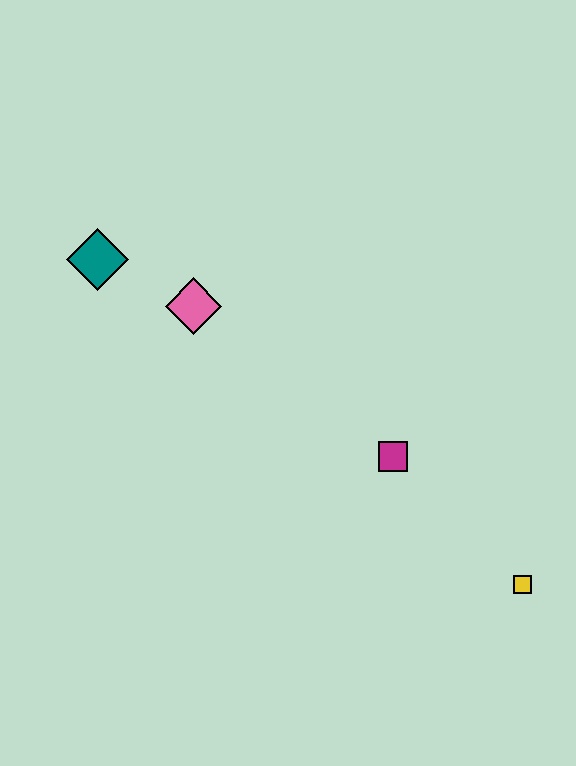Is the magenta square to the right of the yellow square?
No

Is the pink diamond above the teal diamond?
No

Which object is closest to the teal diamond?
The pink diamond is closest to the teal diamond.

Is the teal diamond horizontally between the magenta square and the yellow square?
No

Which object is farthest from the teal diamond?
The yellow square is farthest from the teal diamond.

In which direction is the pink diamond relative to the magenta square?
The pink diamond is to the left of the magenta square.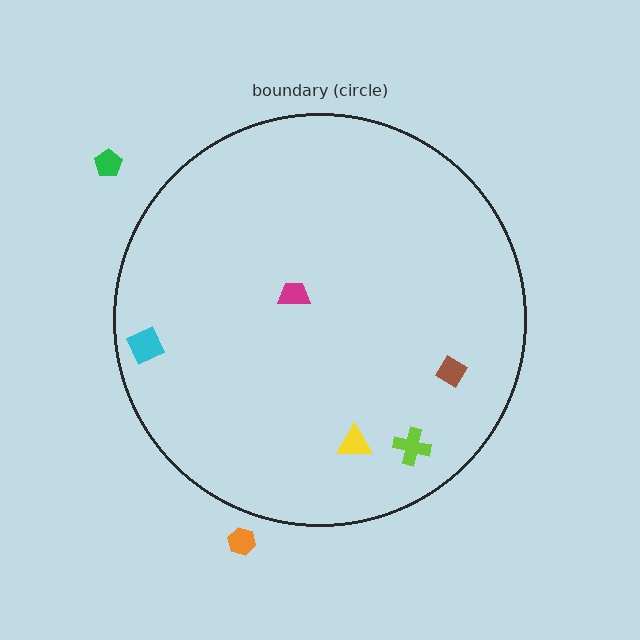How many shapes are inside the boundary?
5 inside, 2 outside.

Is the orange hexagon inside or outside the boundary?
Outside.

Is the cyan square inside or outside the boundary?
Inside.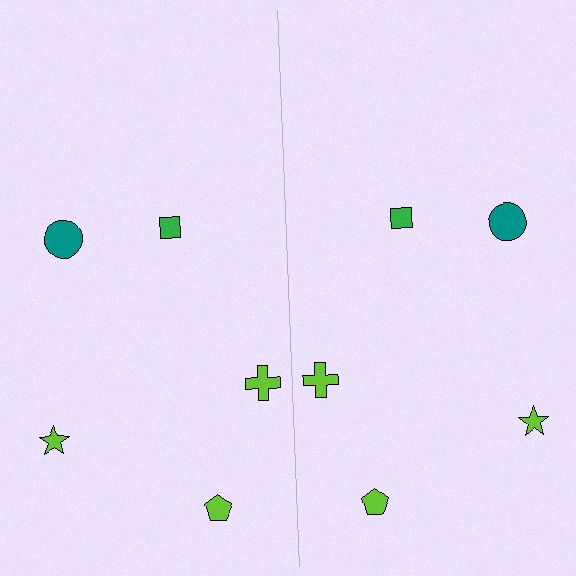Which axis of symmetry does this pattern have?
The pattern has a vertical axis of symmetry running through the center of the image.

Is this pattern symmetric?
Yes, this pattern has bilateral (reflection) symmetry.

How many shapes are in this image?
There are 10 shapes in this image.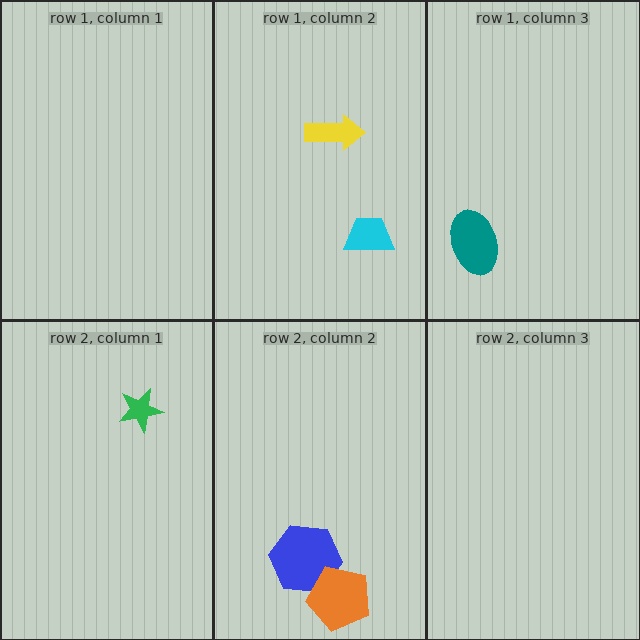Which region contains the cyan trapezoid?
The row 1, column 2 region.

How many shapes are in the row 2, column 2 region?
2.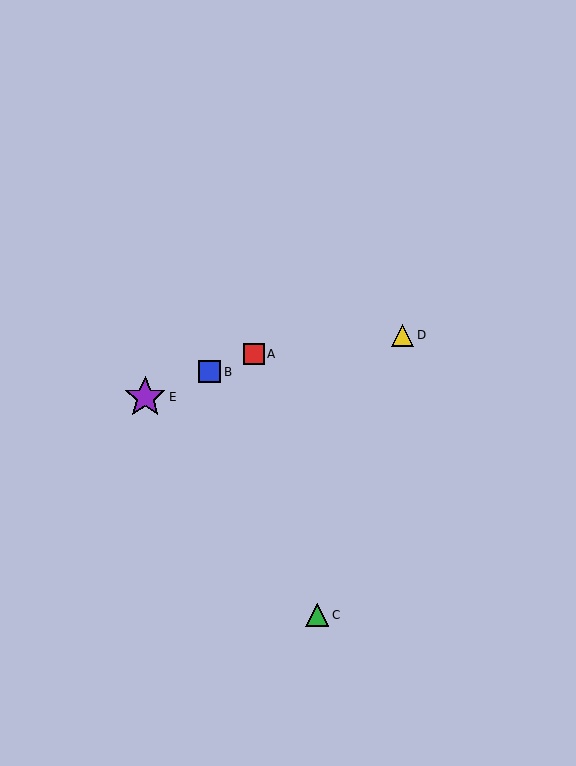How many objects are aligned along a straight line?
3 objects (A, B, E) are aligned along a straight line.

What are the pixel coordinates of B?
Object B is at (210, 372).